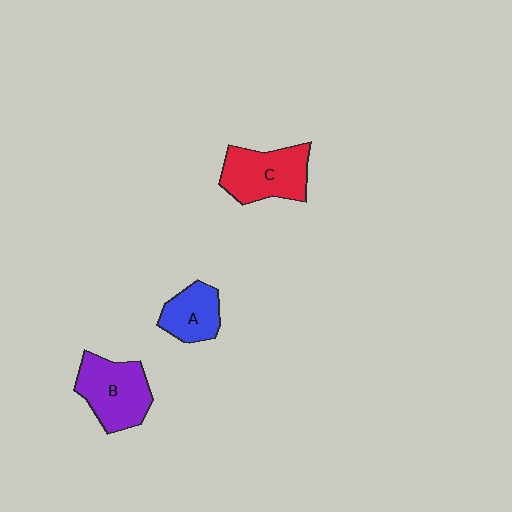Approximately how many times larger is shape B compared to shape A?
Approximately 1.5 times.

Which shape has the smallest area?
Shape A (blue).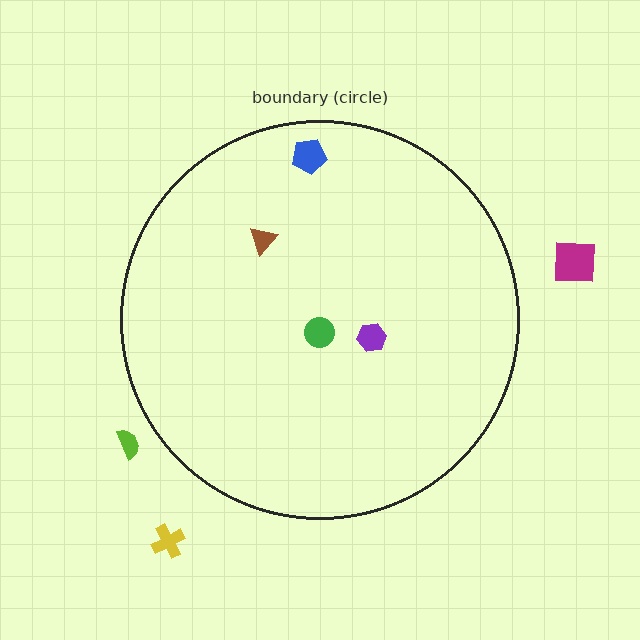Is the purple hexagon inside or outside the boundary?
Inside.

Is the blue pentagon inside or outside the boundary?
Inside.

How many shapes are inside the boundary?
4 inside, 3 outside.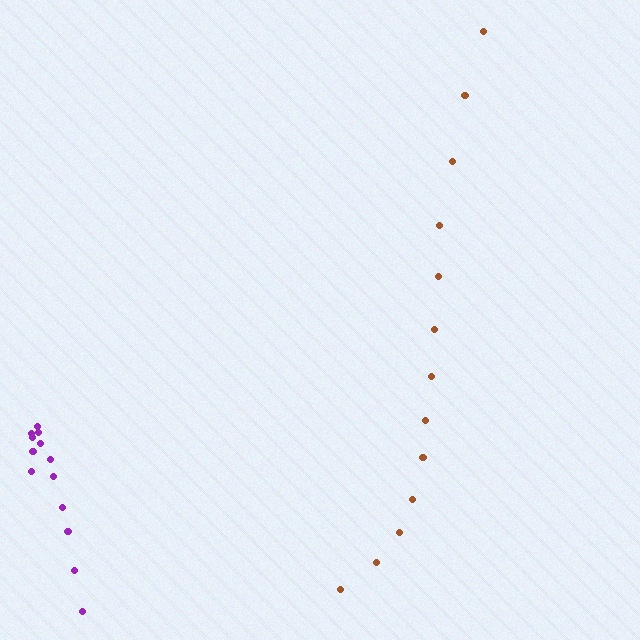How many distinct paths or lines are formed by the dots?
There are 2 distinct paths.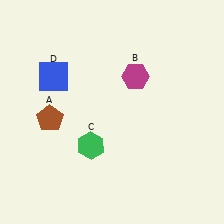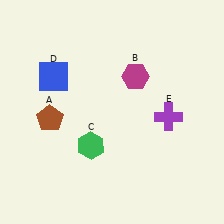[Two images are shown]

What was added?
A purple cross (E) was added in Image 2.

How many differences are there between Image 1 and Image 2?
There is 1 difference between the two images.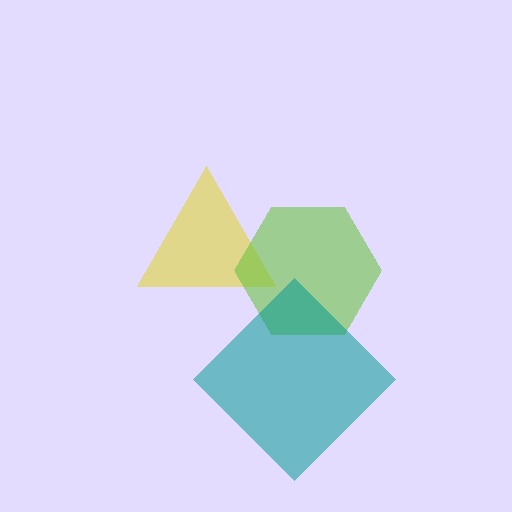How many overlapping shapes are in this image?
There are 3 overlapping shapes in the image.